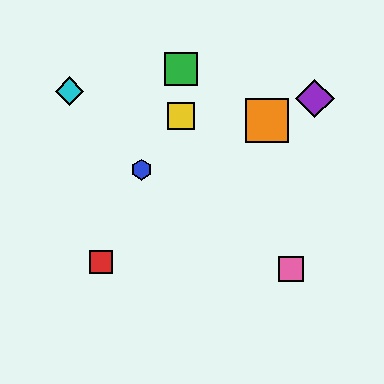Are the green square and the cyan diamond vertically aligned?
No, the green square is at x≈181 and the cyan diamond is at x≈70.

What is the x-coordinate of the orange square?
The orange square is at x≈267.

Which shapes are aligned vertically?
The green square, the yellow square are aligned vertically.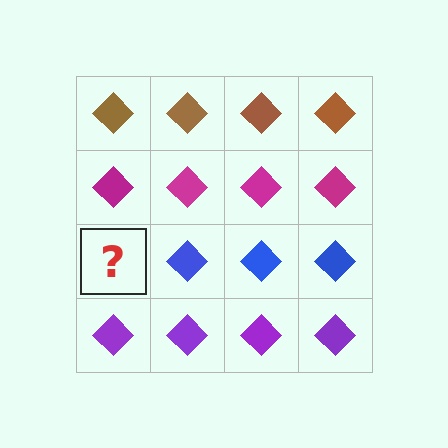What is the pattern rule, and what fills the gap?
The rule is that each row has a consistent color. The gap should be filled with a blue diamond.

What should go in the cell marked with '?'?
The missing cell should contain a blue diamond.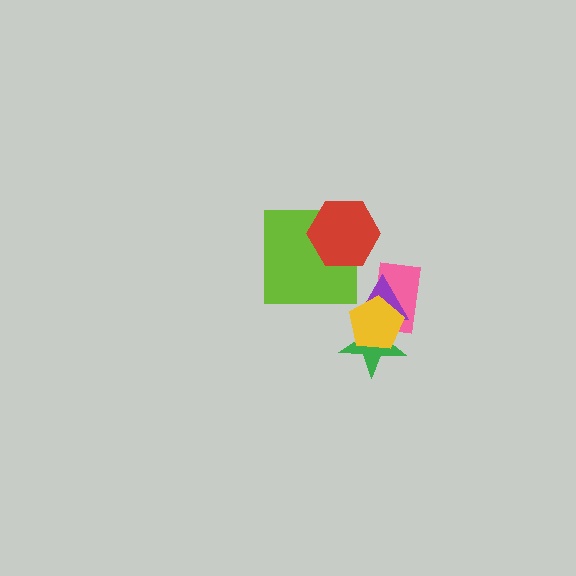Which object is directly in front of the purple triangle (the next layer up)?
The green star is directly in front of the purple triangle.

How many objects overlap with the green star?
3 objects overlap with the green star.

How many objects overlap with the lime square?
1 object overlaps with the lime square.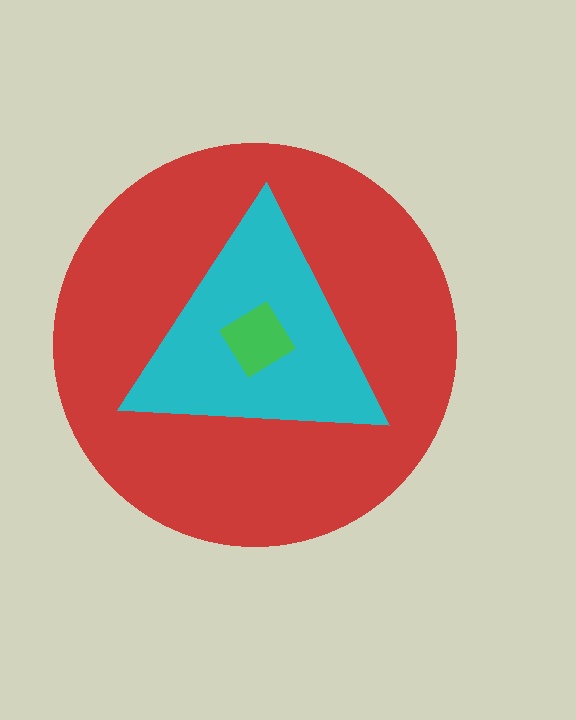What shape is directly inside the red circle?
The cyan triangle.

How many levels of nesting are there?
3.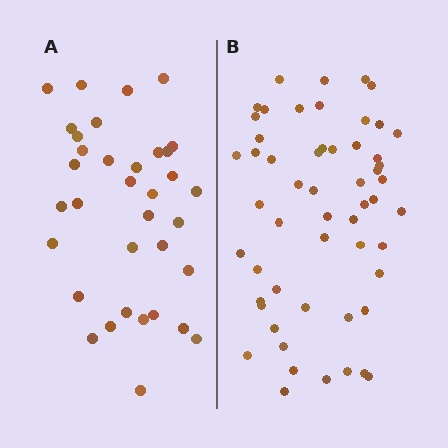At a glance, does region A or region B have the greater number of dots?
Region B (the right region) has more dots.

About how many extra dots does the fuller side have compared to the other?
Region B has approximately 20 more dots than region A.